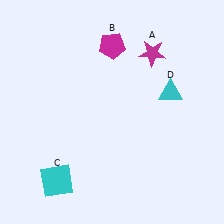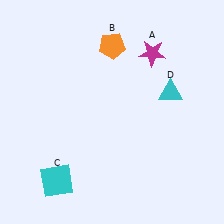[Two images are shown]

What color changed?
The pentagon (B) changed from magenta in Image 1 to orange in Image 2.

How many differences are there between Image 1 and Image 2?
There is 1 difference between the two images.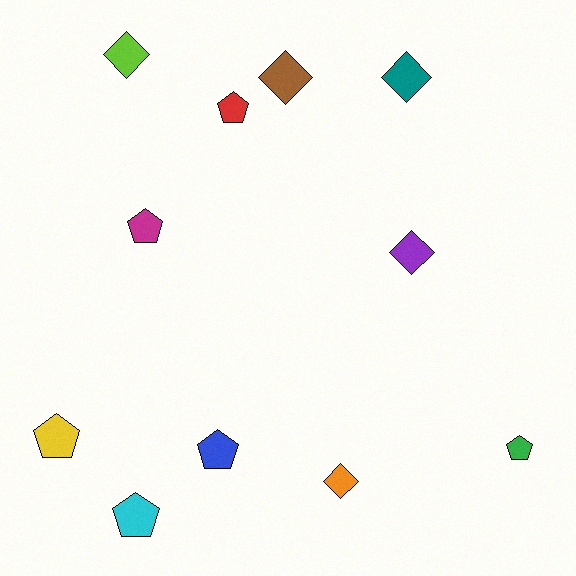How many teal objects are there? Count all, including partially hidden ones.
There is 1 teal object.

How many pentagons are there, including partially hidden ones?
There are 6 pentagons.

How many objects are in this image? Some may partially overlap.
There are 11 objects.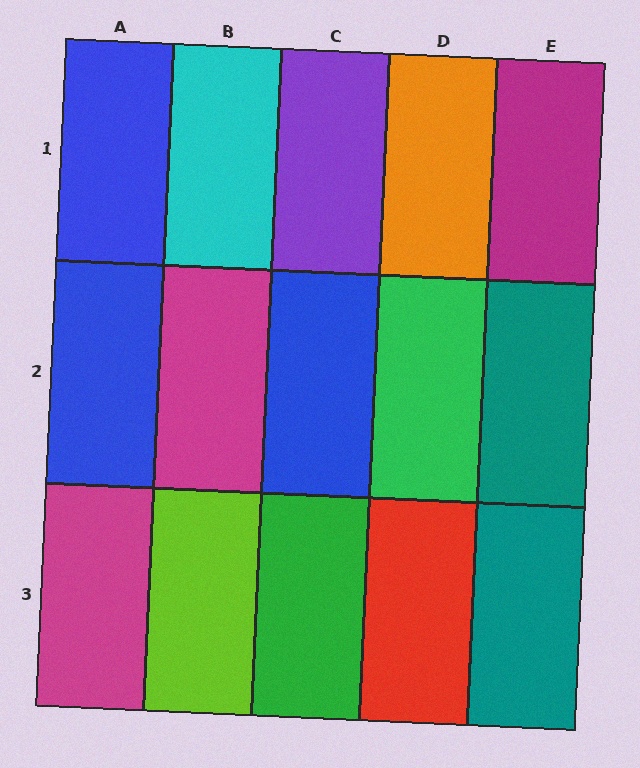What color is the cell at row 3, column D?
Red.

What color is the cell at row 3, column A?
Magenta.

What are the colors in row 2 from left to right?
Blue, magenta, blue, green, teal.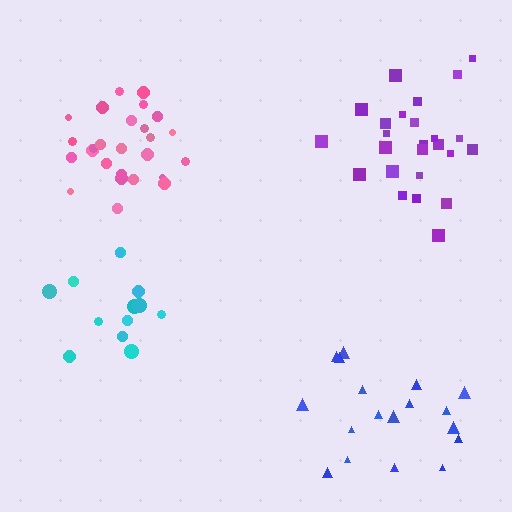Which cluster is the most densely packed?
Pink.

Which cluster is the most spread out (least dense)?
Blue.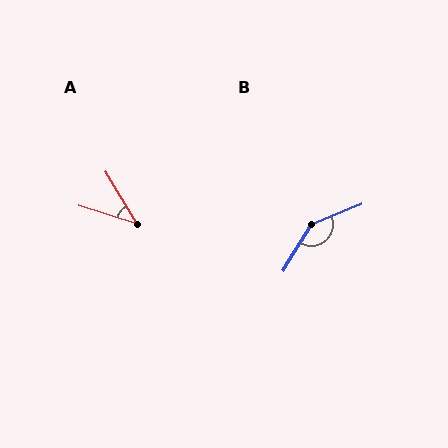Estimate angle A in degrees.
Approximately 42 degrees.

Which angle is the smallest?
A, at approximately 42 degrees.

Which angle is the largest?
B, at approximately 144 degrees.